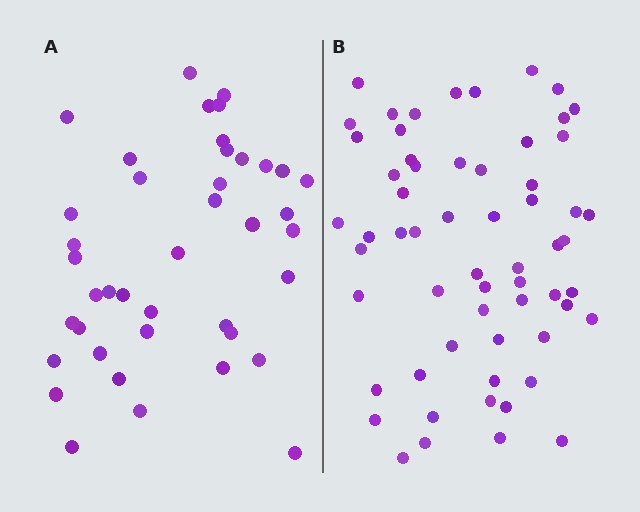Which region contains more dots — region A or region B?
Region B (the right region) has more dots.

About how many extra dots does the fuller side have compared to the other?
Region B has approximately 20 more dots than region A.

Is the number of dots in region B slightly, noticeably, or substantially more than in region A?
Region B has substantially more. The ratio is roughly 1.5 to 1.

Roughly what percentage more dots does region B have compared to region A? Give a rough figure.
About 45% more.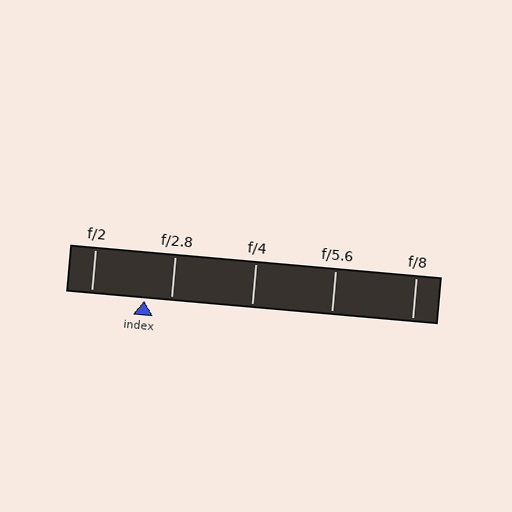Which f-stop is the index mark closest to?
The index mark is closest to f/2.8.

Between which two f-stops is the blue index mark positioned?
The index mark is between f/2 and f/2.8.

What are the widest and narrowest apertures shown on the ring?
The widest aperture shown is f/2 and the narrowest is f/8.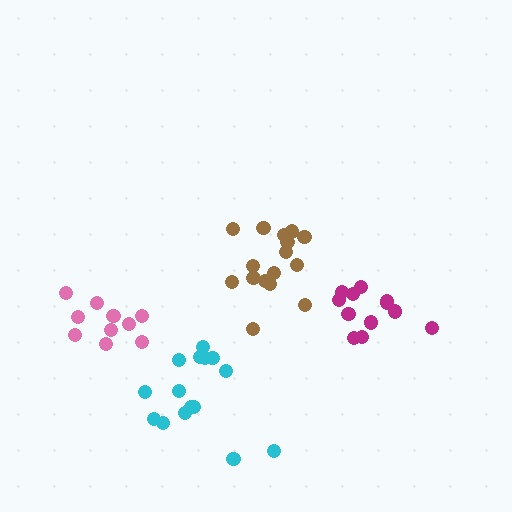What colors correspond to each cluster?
The clusters are colored: magenta, brown, pink, cyan.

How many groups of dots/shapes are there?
There are 4 groups.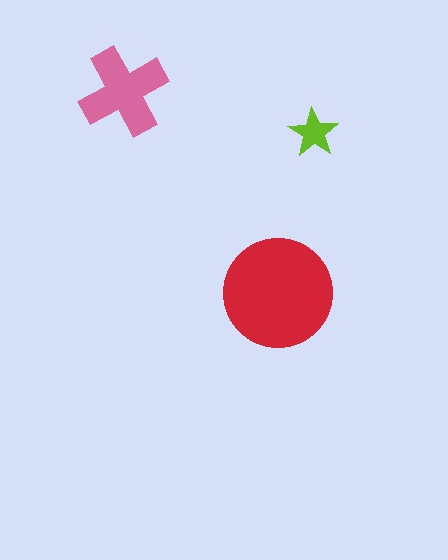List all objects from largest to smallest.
The red circle, the pink cross, the lime star.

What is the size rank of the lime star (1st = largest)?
3rd.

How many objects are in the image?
There are 3 objects in the image.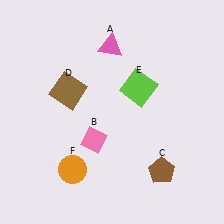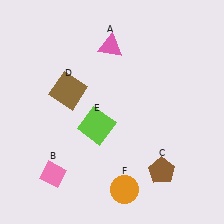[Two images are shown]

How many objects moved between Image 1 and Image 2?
3 objects moved between the two images.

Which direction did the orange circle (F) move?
The orange circle (F) moved right.